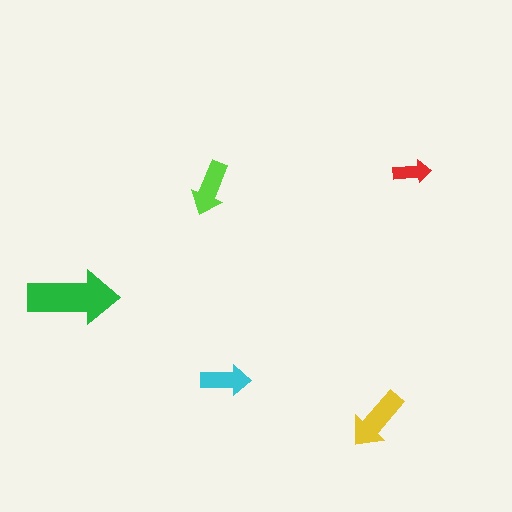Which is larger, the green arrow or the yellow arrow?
The green one.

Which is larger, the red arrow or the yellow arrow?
The yellow one.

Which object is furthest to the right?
The red arrow is rightmost.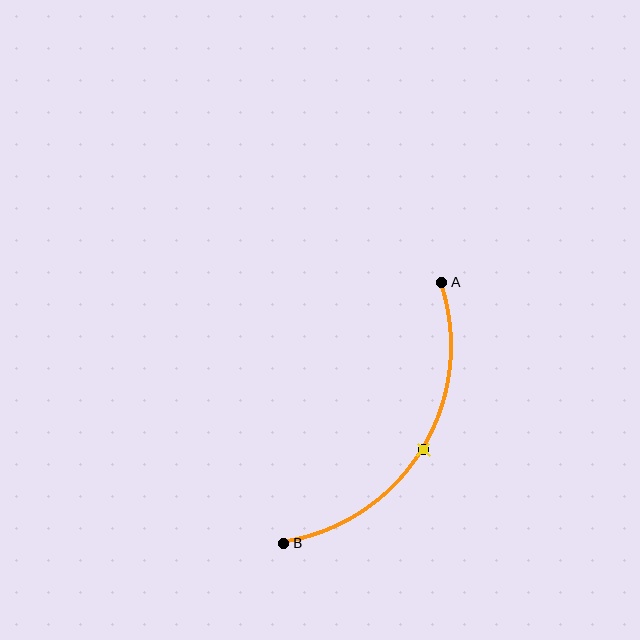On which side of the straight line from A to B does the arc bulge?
The arc bulges to the right of the straight line connecting A and B.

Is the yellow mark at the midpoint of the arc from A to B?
Yes. The yellow mark lies on the arc at equal arc-length from both A and B — it is the arc midpoint.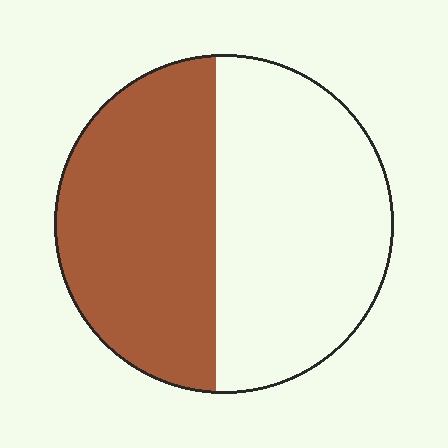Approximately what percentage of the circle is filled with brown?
Approximately 45%.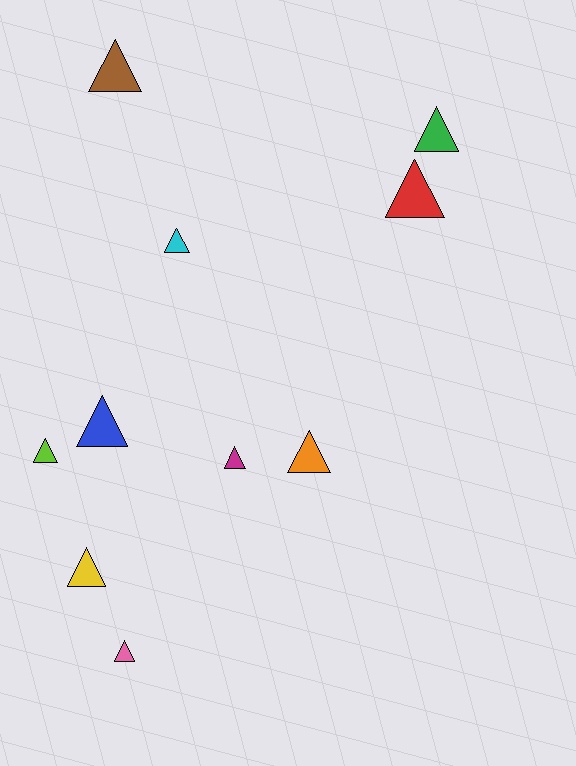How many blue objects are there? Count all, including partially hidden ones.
There is 1 blue object.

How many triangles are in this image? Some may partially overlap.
There are 10 triangles.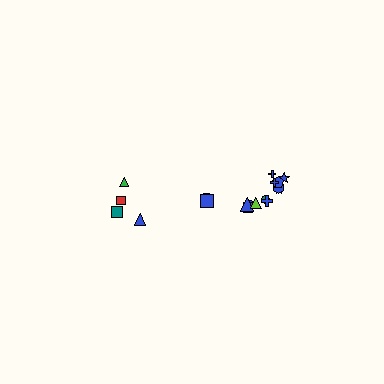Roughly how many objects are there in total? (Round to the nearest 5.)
Roughly 20 objects in total.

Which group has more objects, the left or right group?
The right group.